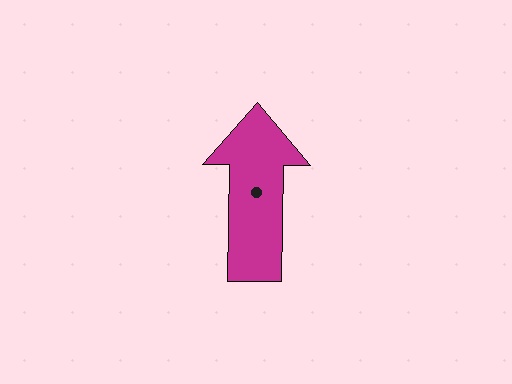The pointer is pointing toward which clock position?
Roughly 12 o'clock.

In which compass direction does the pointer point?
North.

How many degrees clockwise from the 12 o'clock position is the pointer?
Approximately 1 degrees.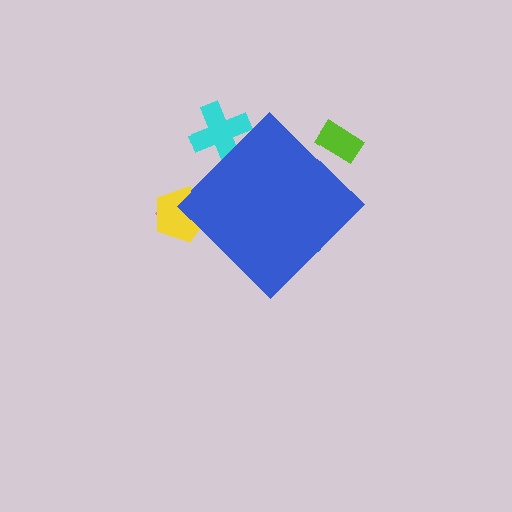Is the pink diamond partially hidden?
Yes, the pink diamond is partially hidden behind the blue diamond.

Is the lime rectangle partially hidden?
Yes, the lime rectangle is partially hidden behind the blue diamond.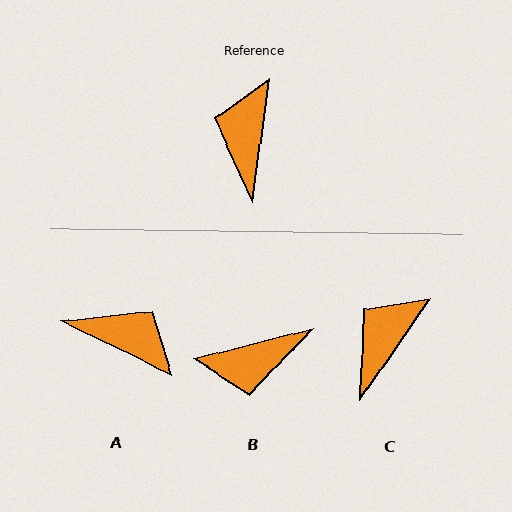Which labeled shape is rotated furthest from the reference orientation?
B, about 112 degrees away.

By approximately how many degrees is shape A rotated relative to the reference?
Approximately 108 degrees clockwise.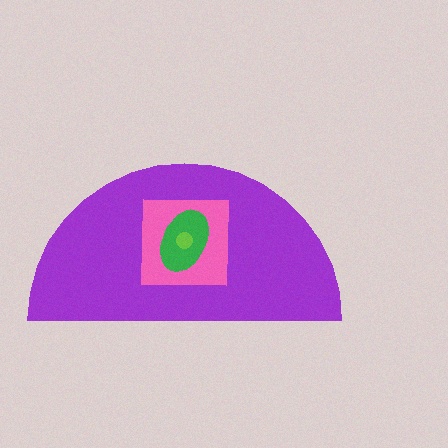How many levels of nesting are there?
4.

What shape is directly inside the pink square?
The green ellipse.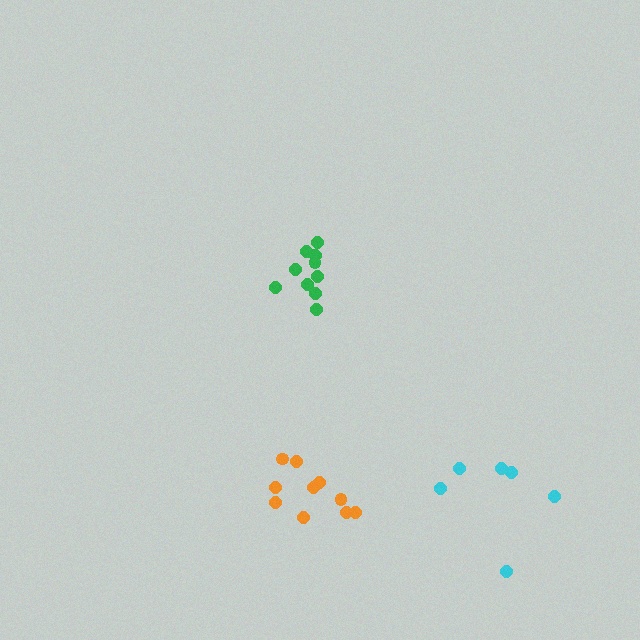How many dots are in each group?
Group 1: 6 dots, Group 2: 10 dots, Group 3: 10 dots (26 total).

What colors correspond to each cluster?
The clusters are colored: cyan, orange, green.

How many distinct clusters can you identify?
There are 3 distinct clusters.